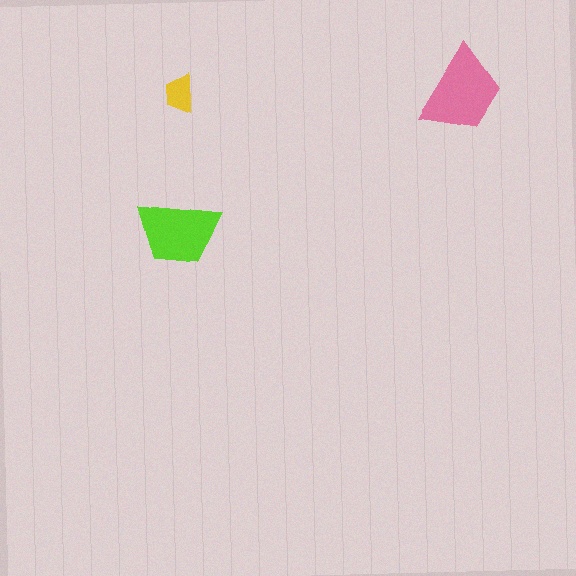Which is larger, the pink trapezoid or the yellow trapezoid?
The pink one.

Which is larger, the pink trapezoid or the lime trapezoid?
The pink one.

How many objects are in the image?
There are 3 objects in the image.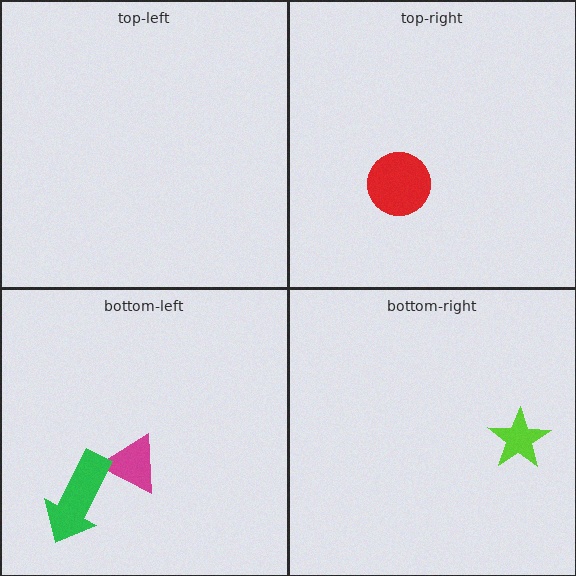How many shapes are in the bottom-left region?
2.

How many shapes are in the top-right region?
1.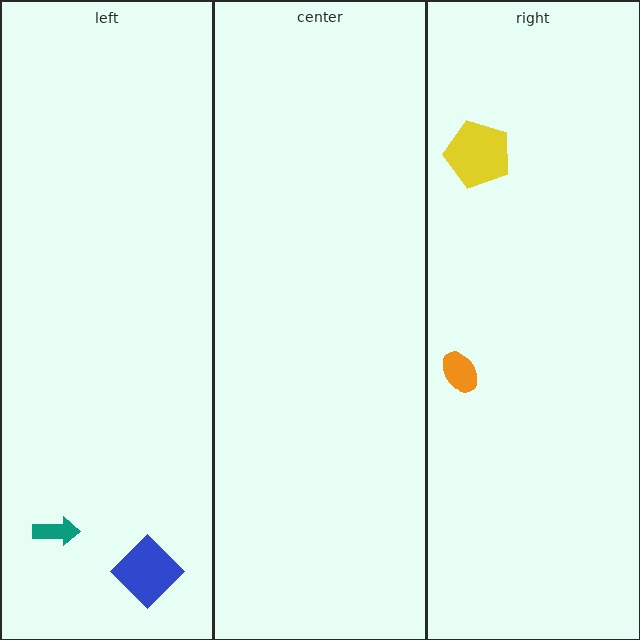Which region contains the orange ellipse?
The right region.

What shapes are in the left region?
The teal arrow, the blue diamond.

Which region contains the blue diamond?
The left region.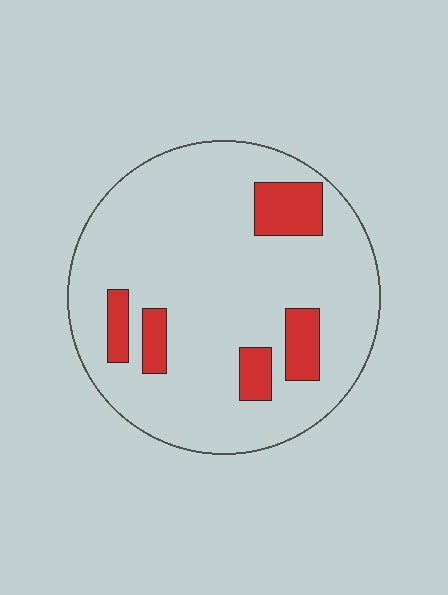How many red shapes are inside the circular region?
5.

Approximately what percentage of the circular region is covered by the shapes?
Approximately 15%.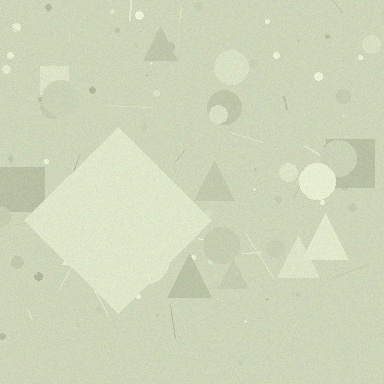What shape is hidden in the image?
A diamond is hidden in the image.